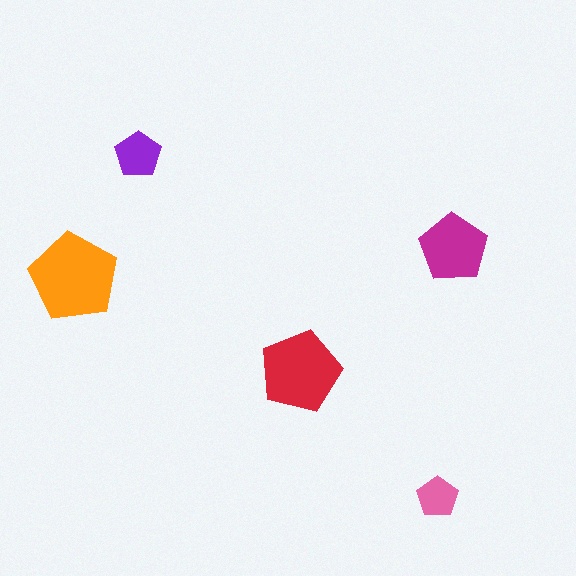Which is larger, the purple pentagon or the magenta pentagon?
The magenta one.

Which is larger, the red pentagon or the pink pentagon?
The red one.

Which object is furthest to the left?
The orange pentagon is leftmost.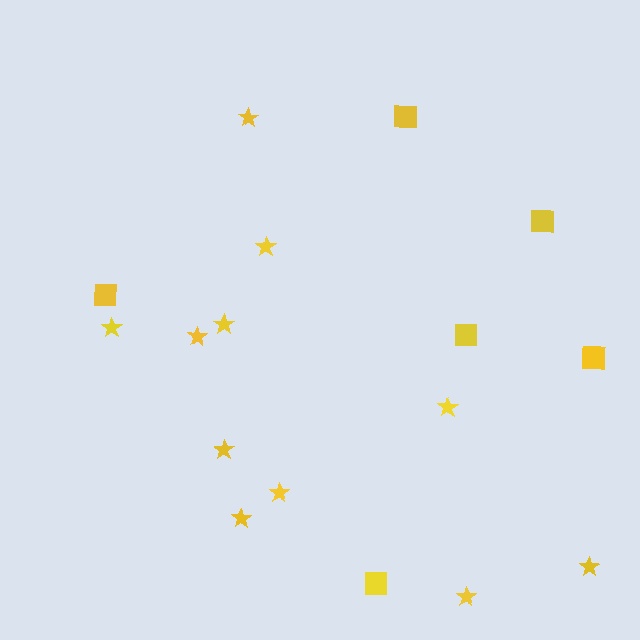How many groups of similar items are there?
There are 2 groups: one group of squares (6) and one group of stars (11).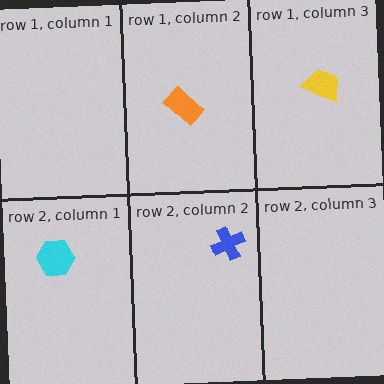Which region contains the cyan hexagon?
The row 2, column 1 region.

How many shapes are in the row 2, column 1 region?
1.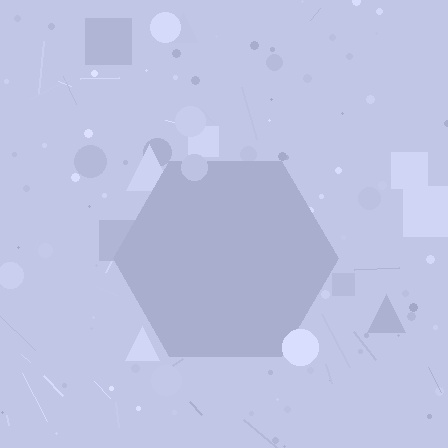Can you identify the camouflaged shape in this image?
The camouflaged shape is a hexagon.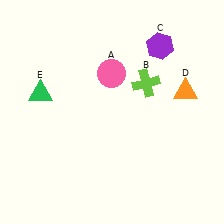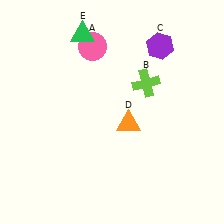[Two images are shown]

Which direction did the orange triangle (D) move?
The orange triangle (D) moved left.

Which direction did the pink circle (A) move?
The pink circle (A) moved up.